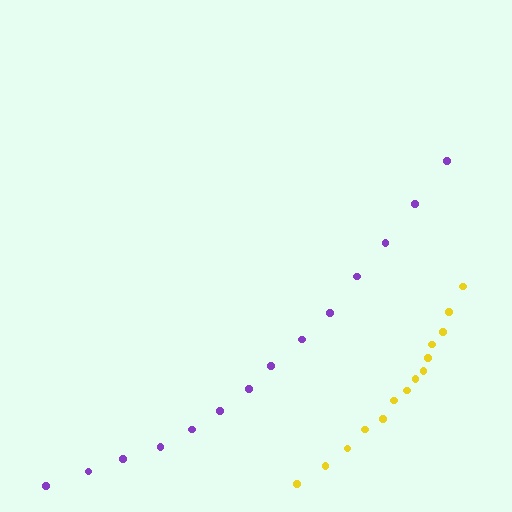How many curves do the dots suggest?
There are 2 distinct paths.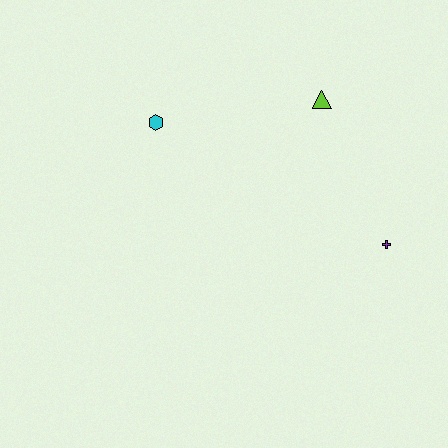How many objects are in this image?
There are 3 objects.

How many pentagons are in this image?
There are no pentagons.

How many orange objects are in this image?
There are no orange objects.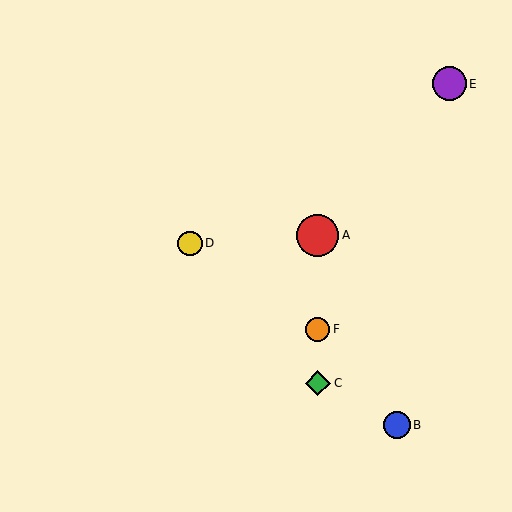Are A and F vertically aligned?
Yes, both are at x≈318.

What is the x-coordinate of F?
Object F is at x≈318.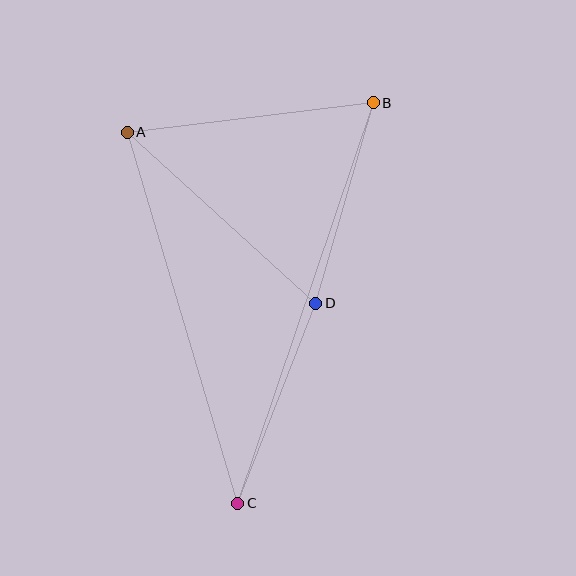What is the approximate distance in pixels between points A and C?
The distance between A and C is approximately 387 pixels.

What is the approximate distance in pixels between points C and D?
The distance between C and D is approximately 215 pixels.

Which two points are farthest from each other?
Points B and C are farthest from each other.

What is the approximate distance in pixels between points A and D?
The distance between A and D is approximately 254 pixels.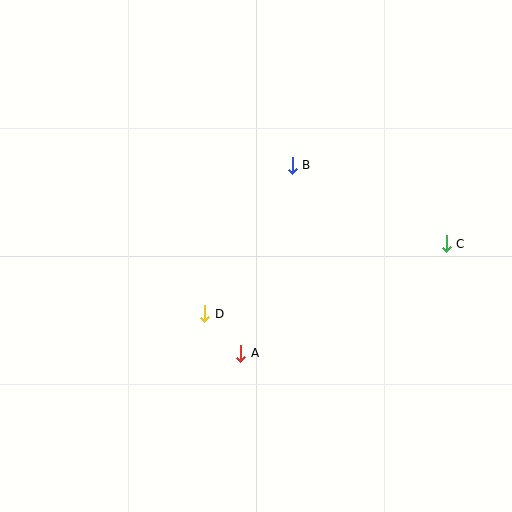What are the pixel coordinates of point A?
Point A is at (241, 353).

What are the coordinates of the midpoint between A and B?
The midpoint between A and B is at (267, 259).